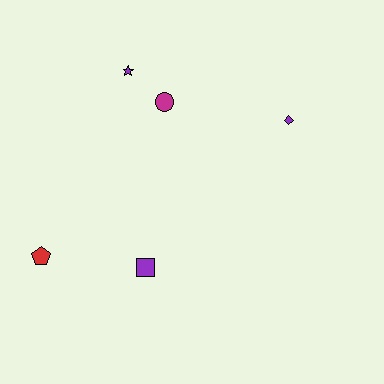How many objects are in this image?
There are 5 objects.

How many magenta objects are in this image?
There is 1 magenta object.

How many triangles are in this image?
There are no triangles.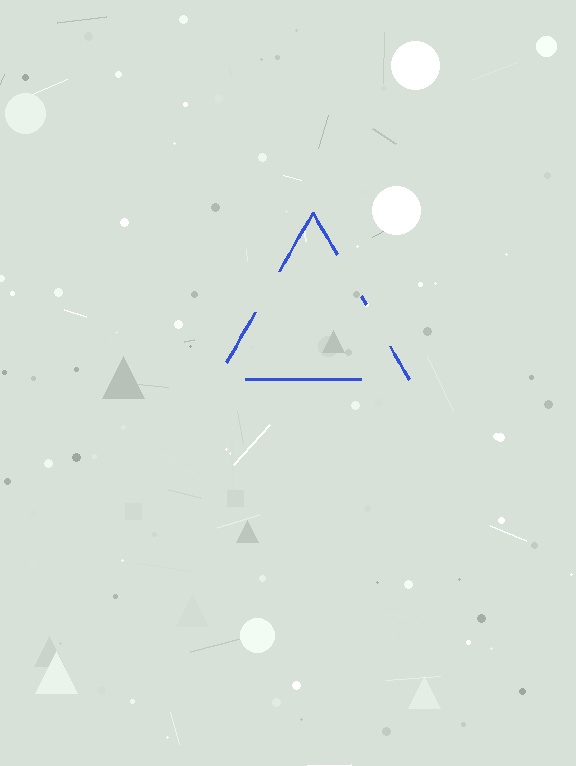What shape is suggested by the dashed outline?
The dashed outline suggests a triangle.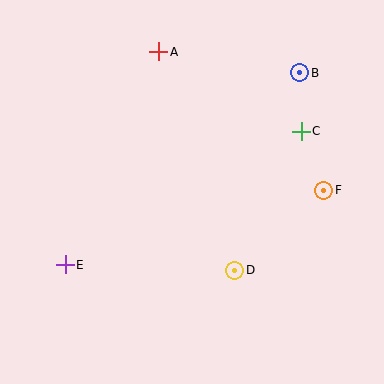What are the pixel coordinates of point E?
Point E is at (65, 265).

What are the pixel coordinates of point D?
Point D is at (235, 270).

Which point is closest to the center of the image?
Point D at (235, 270) is closest to the center.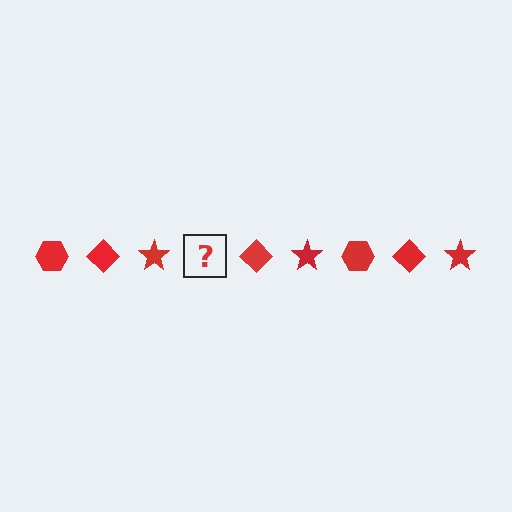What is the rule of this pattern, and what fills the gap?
The rule is that the pattern cycles through hexagon, diamond, star shapes in red. The gap should be filled with a red hexagon.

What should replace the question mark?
The question mark should be replaced with a red hexagon.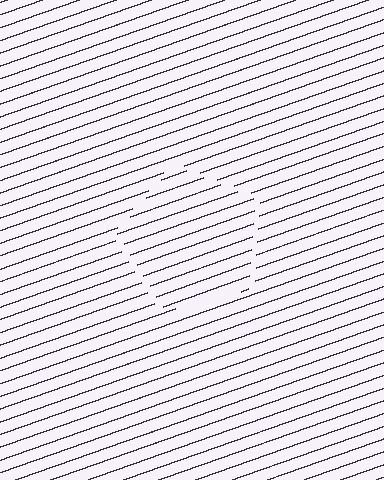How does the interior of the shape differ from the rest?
The interior of the shape contains the same grating, shifted by half a period — the contour is defined by the phase discontinuity where line-ends from the inner and outer gratings abut.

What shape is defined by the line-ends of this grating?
An illusory pentagon. The interior of the shape contains the same grating, shifted by half a period — the contour is defined by the phase discontinuity where line-ends from the inner and outer gratings abut.